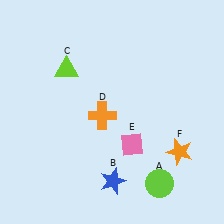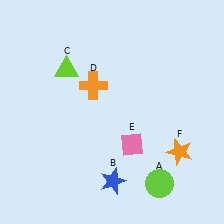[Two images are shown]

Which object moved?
The orange cross (D) moved up.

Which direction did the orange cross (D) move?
The orange cross (D) moved up.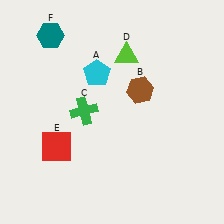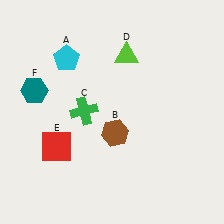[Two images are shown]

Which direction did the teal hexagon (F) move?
The teal hexagon (F) moved down.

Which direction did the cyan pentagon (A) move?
The cyan pentagon (A) moved left.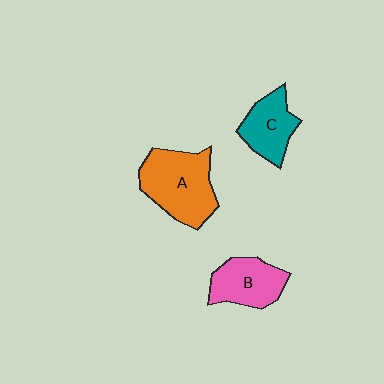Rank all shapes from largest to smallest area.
From largest to smallest: A (orange), B (pink), C (teal).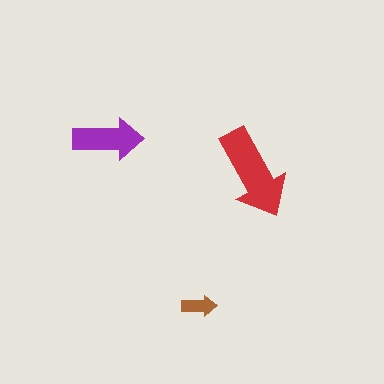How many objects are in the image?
There are 3 objects in the image.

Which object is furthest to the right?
The red arrow is rightmost.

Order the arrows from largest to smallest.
the red one, the purple one, the brown one.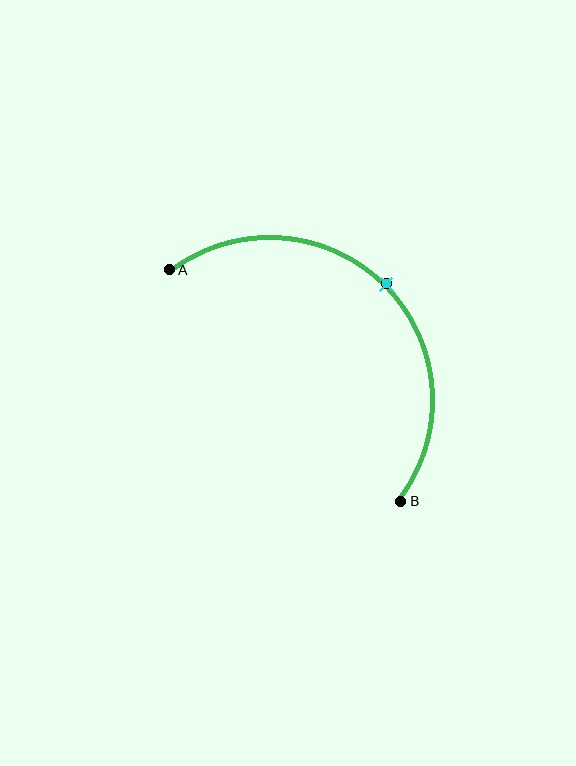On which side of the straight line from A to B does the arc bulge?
The arc bulges above and to the right of the straight line connecting A and B.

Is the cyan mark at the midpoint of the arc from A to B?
Yes. The cyan mark lies on the arc at equal arc-length from both A and B — it is the arc midpoint.